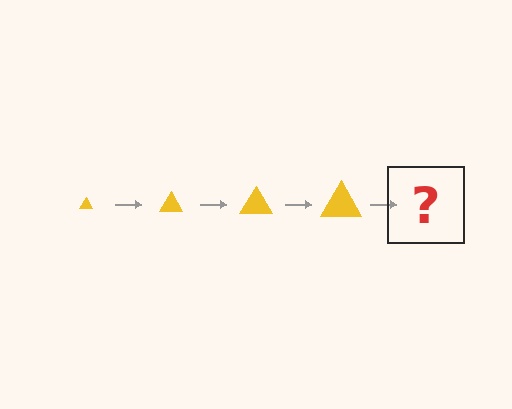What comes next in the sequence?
The next element should be a yellow triangle, larger than the previous one.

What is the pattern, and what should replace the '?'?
The pattern is that the triangle gets progressively larger each step. The '?' should be a yellow triangle, larger than the previous one.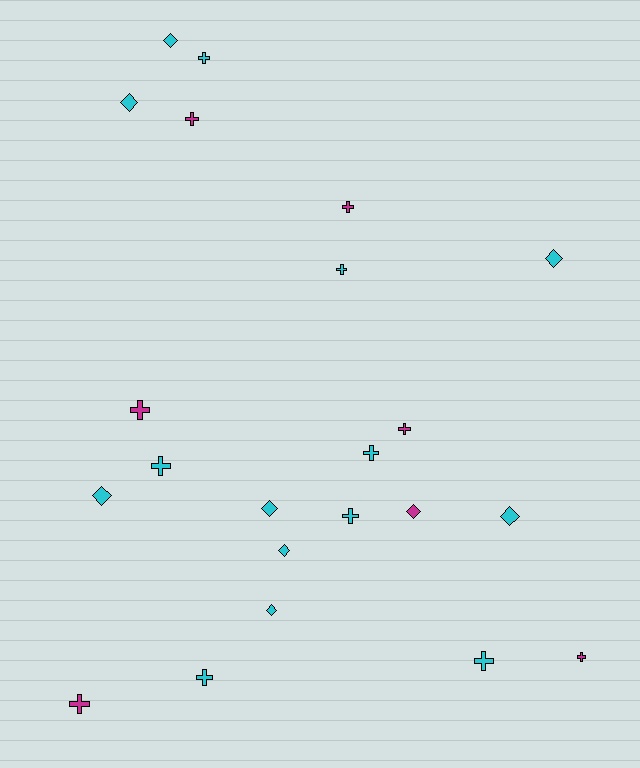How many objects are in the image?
There are 22 objects.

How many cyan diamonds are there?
There are 8 cyan diamonds.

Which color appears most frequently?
Cyan, with 15 objects.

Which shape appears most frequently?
Cross, with 13 objects.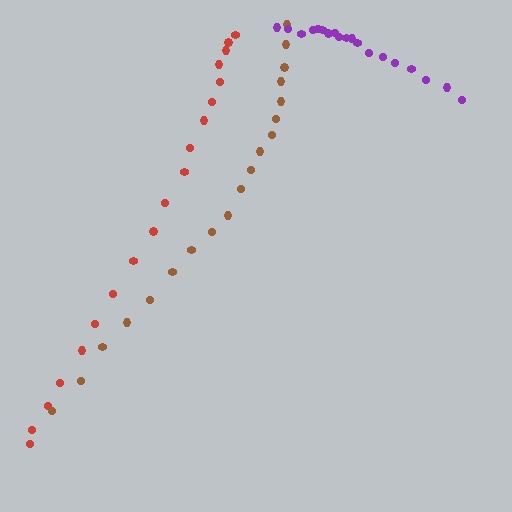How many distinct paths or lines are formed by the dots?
There are 3 distinct paths.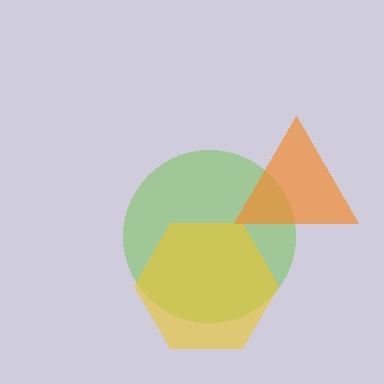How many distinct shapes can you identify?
There are 3 distinct shapes: a lime circle, a yellow hexagon, an orange triangle.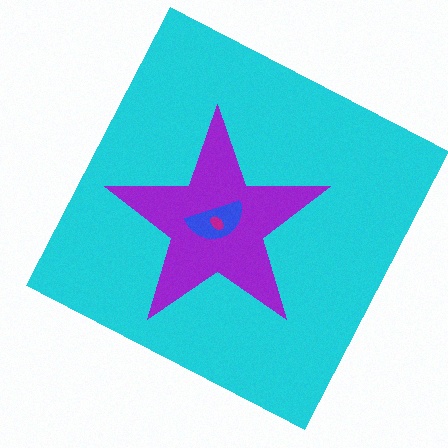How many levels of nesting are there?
4.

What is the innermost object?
The magenta ellipse.